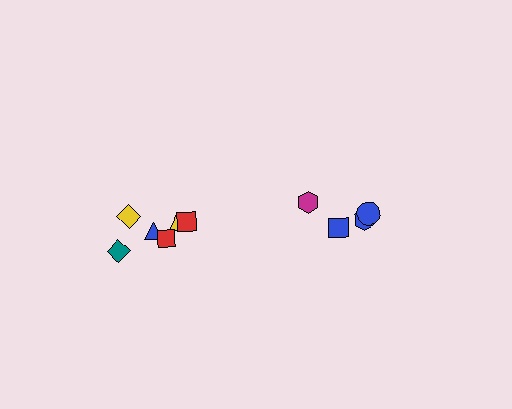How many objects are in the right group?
There are 4 objects.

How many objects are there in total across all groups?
There are 10 objects.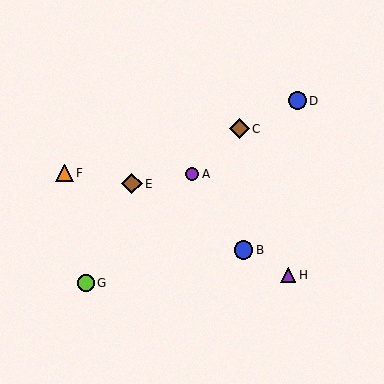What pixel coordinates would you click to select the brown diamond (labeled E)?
Click at (132, 184) to select the brown diamond E.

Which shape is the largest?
The brown diamond (labeled E) is the largest.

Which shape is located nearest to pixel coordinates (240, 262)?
The blue circle (labeled B) at (244, 250) is nearest to that location.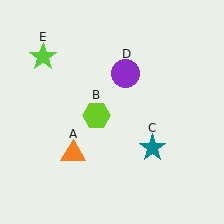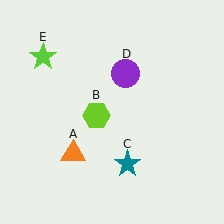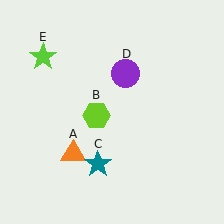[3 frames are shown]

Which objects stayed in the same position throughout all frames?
Orange triangle (object A) and lime hexagon (object B) and purple circle (object D) and lime star (object E) remained stationary.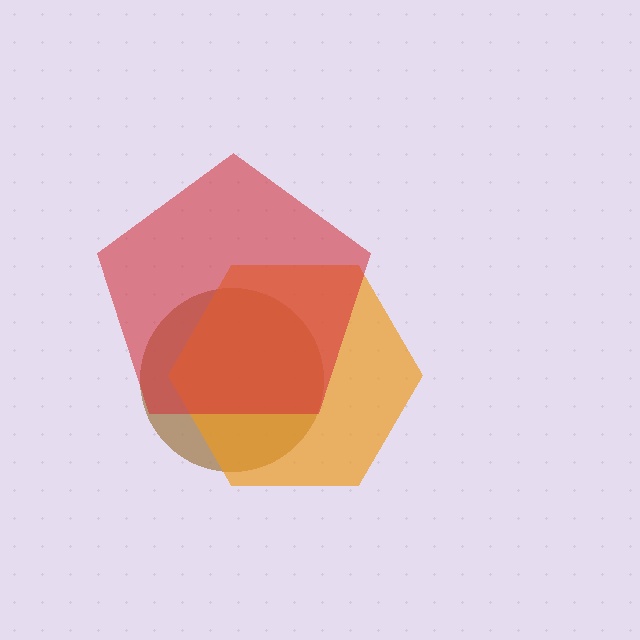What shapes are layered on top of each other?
The layered shapes are: a brown circle, an orange hexagon, a red pentagon.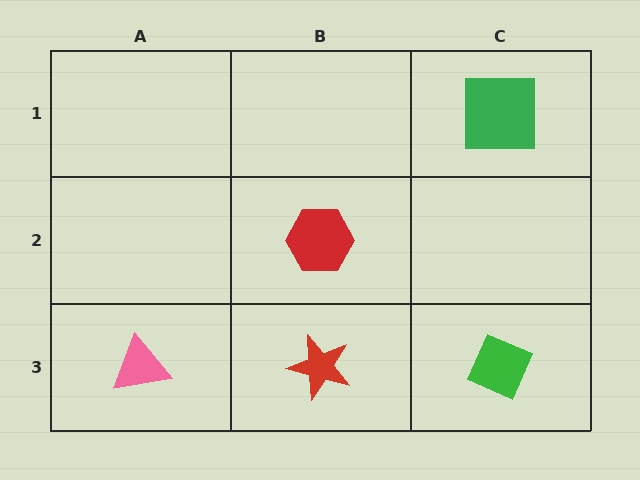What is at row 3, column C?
A green diamond.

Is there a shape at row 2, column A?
No, that cell is empty.